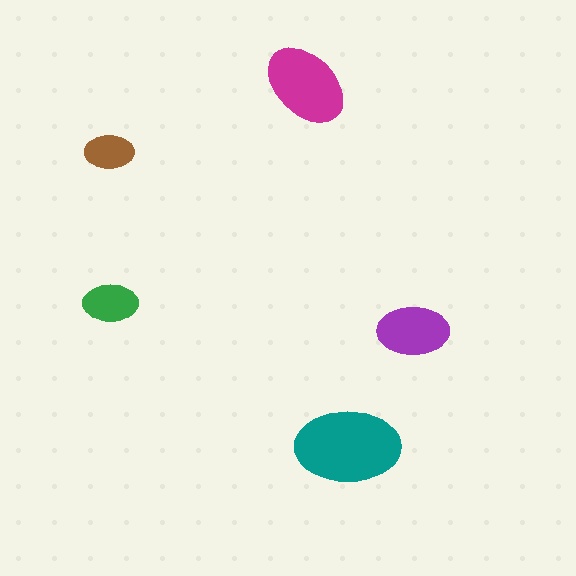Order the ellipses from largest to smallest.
the teal one, the magenta one, the purple one, the green one, the brown one.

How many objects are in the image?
There are 5 objects in the image.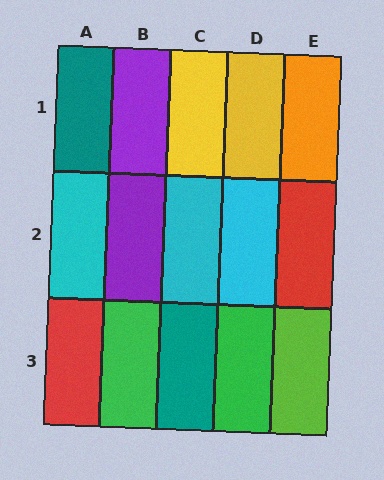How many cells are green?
2 cells are green.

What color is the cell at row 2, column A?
Cyan.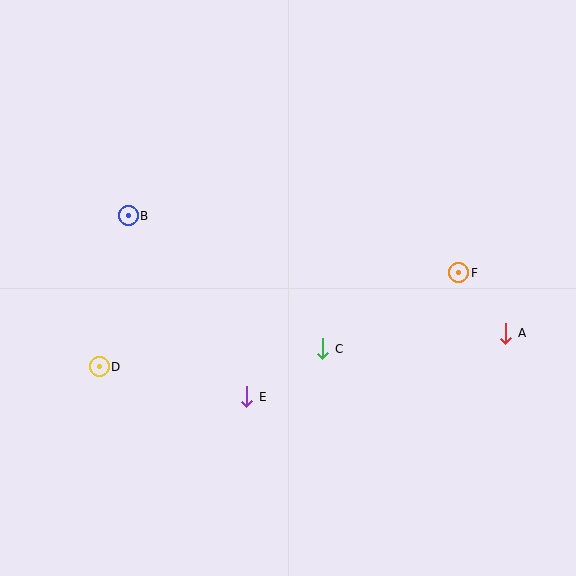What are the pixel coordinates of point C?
Point C is at (323, 349).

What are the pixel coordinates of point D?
Point D is at (99, 367).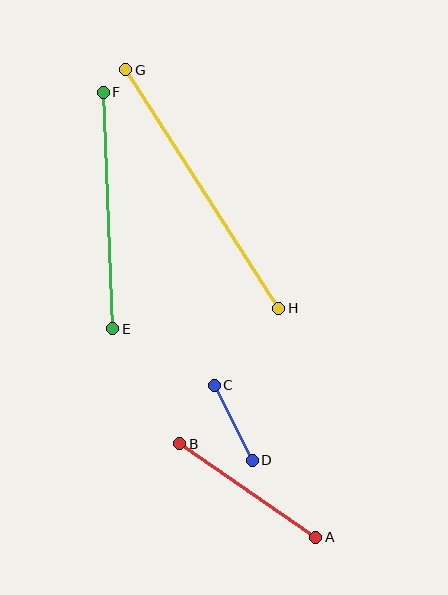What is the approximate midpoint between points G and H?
The midpoint is at approximately (202, 189) pixels.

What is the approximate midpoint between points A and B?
The midpoint is at approximately (248, 490) pixels.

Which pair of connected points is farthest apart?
Points G and H are farthest apart.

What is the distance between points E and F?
The distance is approximately 237 pixels.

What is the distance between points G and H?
The distance is approximately 283 pixels.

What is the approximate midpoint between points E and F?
The midpoint is at approximately (108, 210) pixels.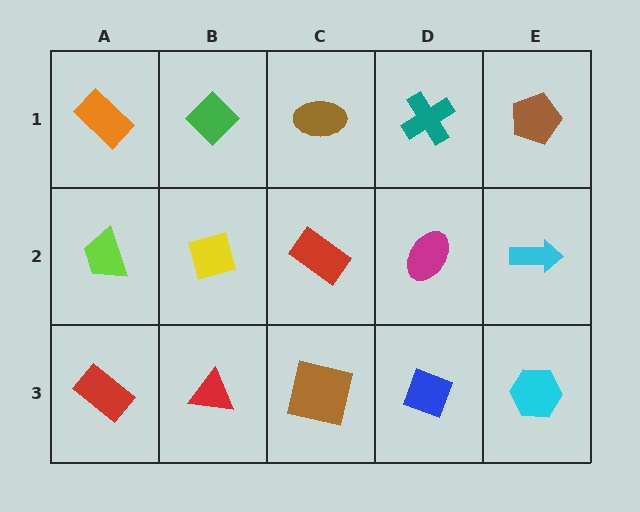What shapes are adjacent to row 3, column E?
A cyan arrow (row 2, column E), a blue diamond (row 3, column D).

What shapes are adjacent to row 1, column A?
A lime trapezoid (row 2, column A), a green diamond (row 1, column B).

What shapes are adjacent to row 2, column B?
A green diamond (row 1, column B), a red triangle (row 3, column B), a lime trapezoid (row 2, column A), a red rectangle (row 2, column C).